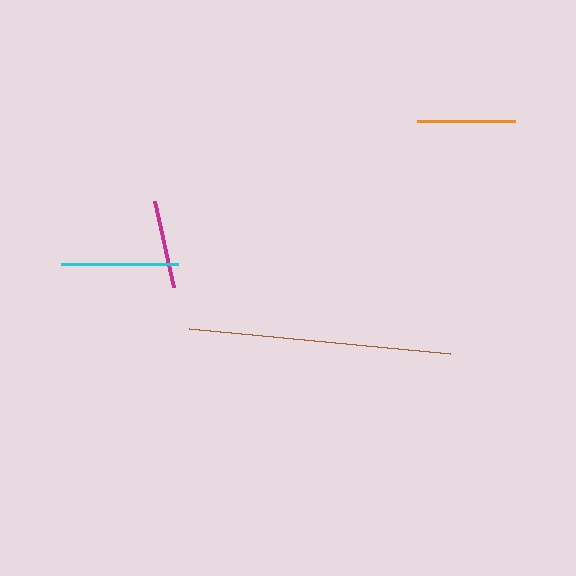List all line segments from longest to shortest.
From longest to shortest: brown, cyan, orange, magenta.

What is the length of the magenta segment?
The magenta segment is approximately 88 pixels long.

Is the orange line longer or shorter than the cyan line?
The cyan line is longer than the orange line.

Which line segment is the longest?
The brown line is the longest at approximately 262 pixels.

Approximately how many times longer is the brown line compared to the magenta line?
The brown line is approximately 3.0 times the length of the magenta line.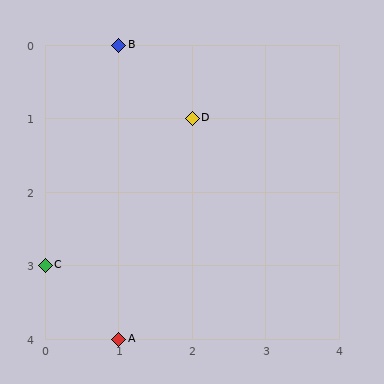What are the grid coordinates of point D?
Point D is at grid coordinates (2, 1).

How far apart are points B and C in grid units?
Points B and C are 1 column and 3 rows apart (about 3.2 grid units diagonally).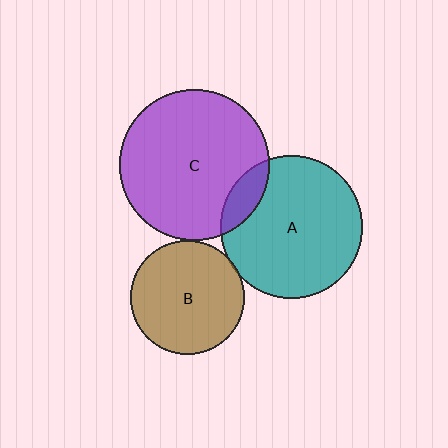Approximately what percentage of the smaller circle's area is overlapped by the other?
Approximately 10%.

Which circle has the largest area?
Circle C (purple).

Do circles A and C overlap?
Yes.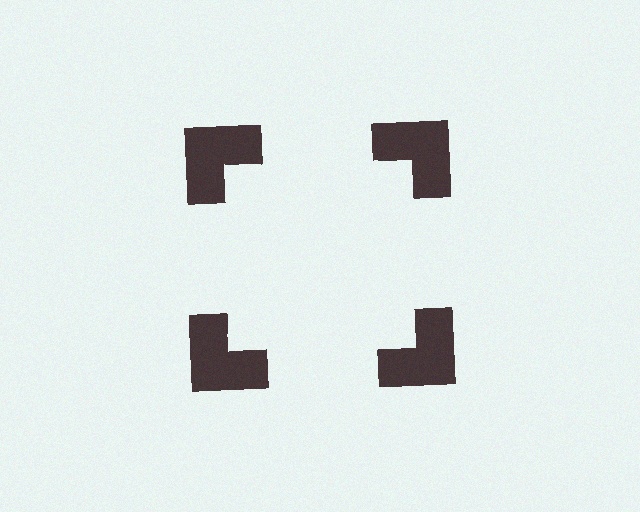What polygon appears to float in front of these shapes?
An illusory square — its edges are inferred from the aligned wedge cuts in the notched squares, not physically drawn.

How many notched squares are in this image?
There are 4 — one at each vertex of the illusory square.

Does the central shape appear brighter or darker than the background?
It typically appears slightly brighter than the background, even though no actual brightness change is drawn.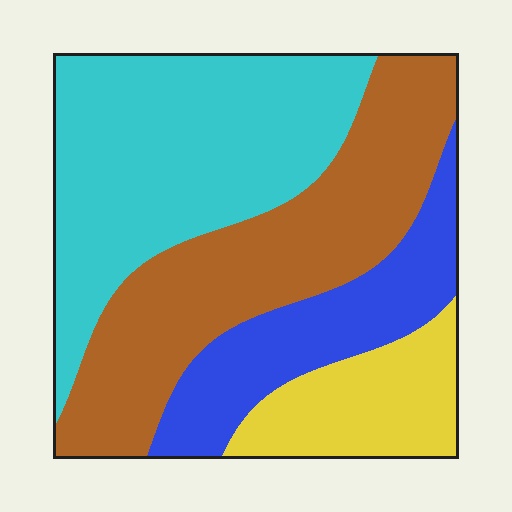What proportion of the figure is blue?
Blue covers 18% of the figure.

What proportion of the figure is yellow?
Yellow covers around 15% of the figure.